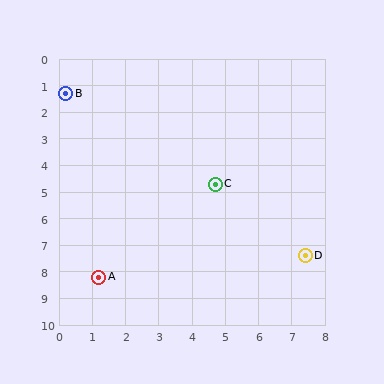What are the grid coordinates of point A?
Point A is at approximately (1.2, 8.2).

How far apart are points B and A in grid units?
Points B and A are about 7.0 grid units apart.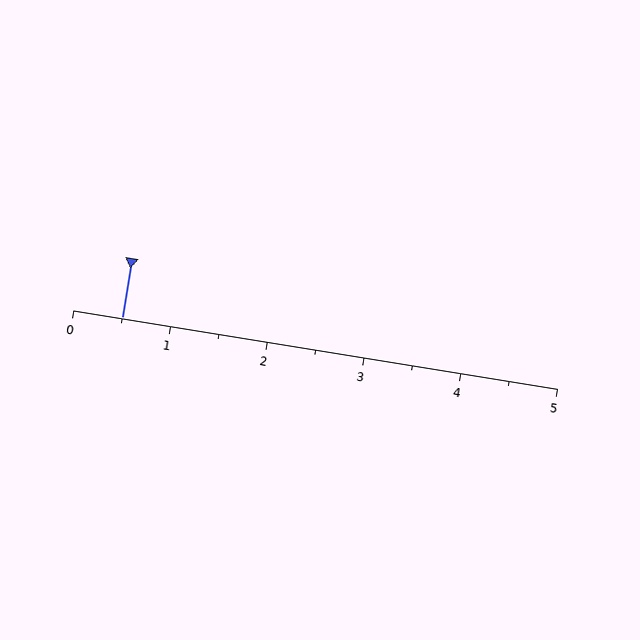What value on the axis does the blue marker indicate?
The marker indicates approximately 0.5.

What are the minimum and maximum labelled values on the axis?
The axis runs from 0 to 5.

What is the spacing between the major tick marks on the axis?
The major ticks are spaced 1 apart.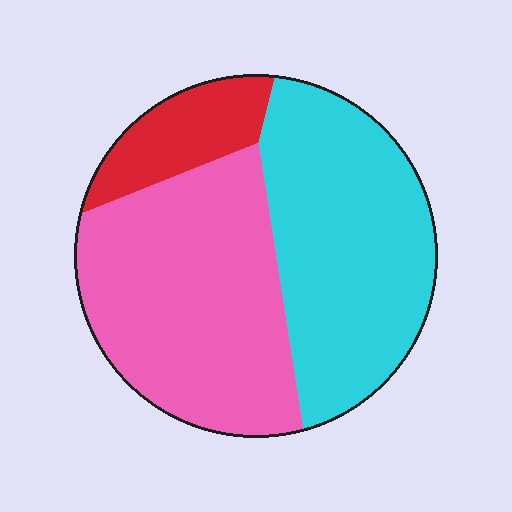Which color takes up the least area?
Red, at roughly 10%.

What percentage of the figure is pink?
Pink covers about 45% of the figure.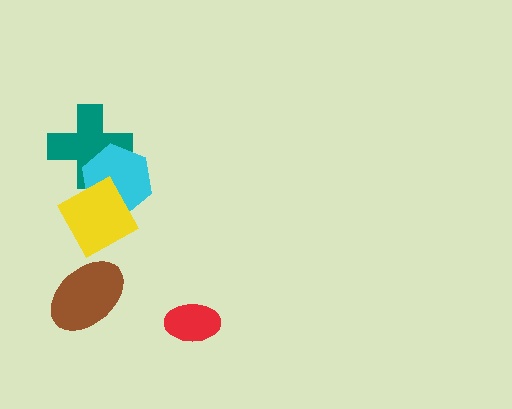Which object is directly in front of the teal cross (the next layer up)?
The cyan hexagon is directly in front of the teal cross.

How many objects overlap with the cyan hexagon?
2 objects overlap with the cyan hexagon.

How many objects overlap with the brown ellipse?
0 objects overlap with the brown ellipse.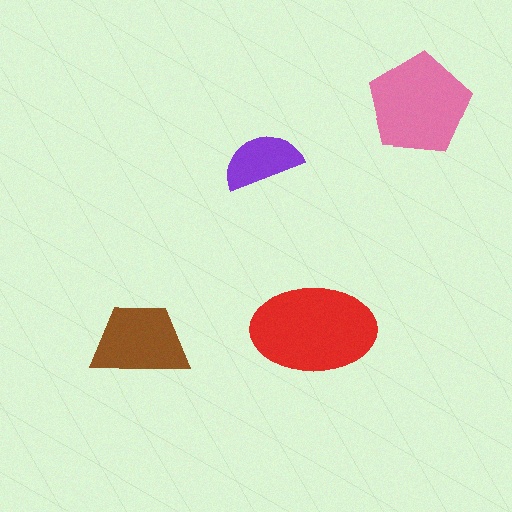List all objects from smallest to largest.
The purple semicircle, the brown trapezoid, the pink pentagon, the red ellipse.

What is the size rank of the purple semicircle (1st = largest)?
4th.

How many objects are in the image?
There are 4 objects in the image.